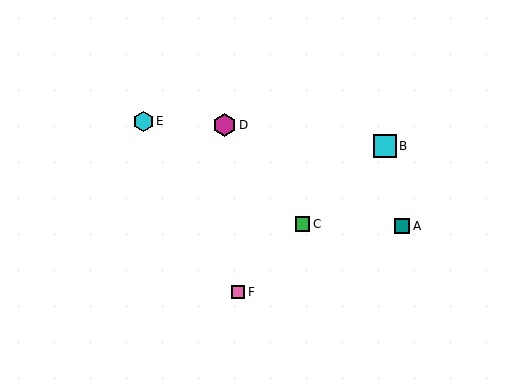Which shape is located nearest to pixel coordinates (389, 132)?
The cyan square (labeled B) at (385, 146) is nearest to that location.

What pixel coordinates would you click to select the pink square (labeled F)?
Click at (238, 292) to select the pink square F.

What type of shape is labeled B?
Shape B is a cyan square.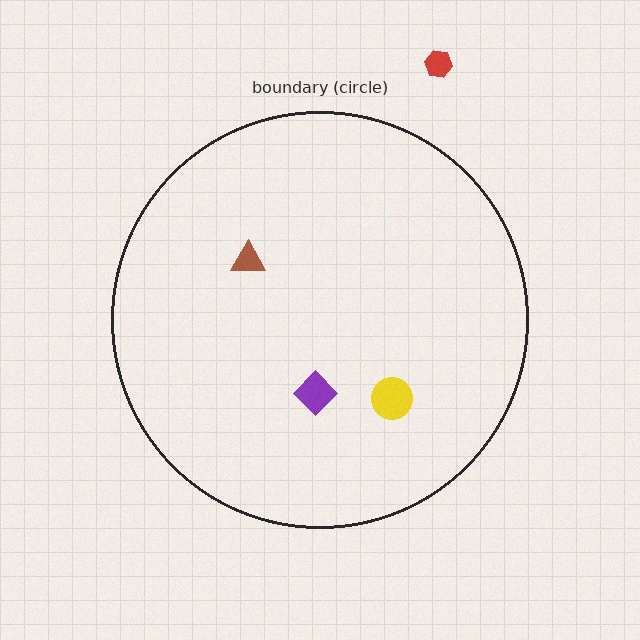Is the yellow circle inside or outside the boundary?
Inside.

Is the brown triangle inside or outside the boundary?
Inside.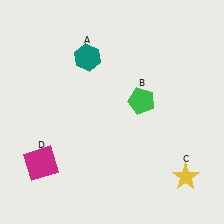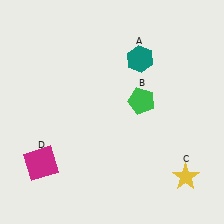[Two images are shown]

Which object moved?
The teal hexagon (A) moved right.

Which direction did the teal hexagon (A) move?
The teal hexagon (A) moved right.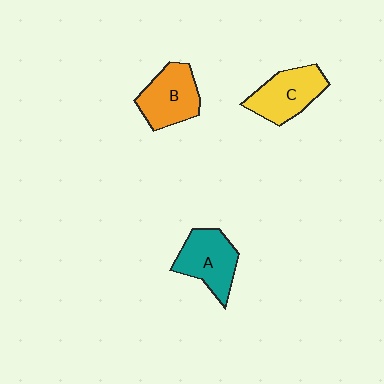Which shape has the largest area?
Shape C (yellow).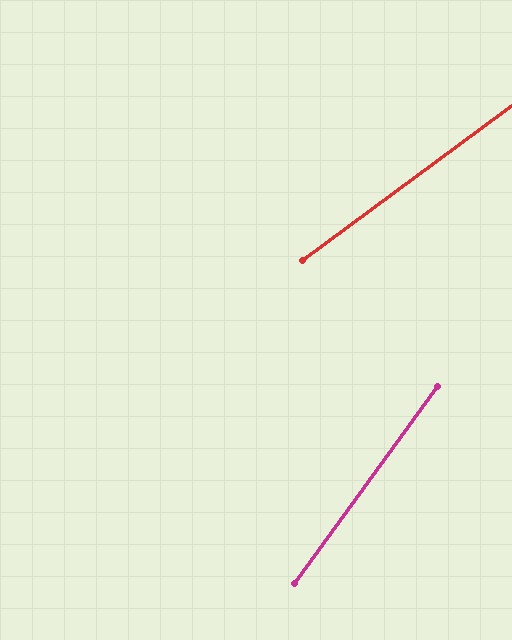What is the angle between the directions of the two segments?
Approximately 18 degrees.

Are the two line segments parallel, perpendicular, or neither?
Neither parallel nor perpendicular — they differ by about 18°.